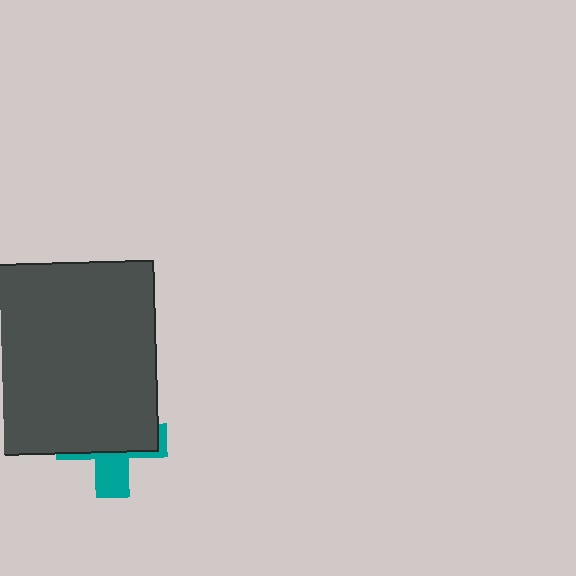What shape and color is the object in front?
The object in front is a dark gray rectangle.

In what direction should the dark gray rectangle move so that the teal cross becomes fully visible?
The dark gray rectangle should move up. That is the shortest direction to clear the overlap and leave the teal cross fully visible.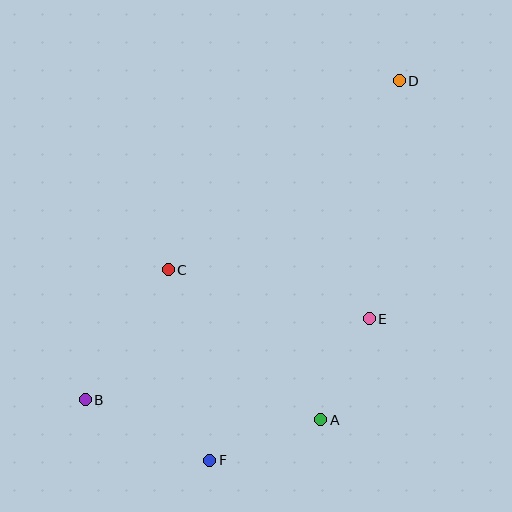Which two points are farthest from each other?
Points B and D are farthest from each other.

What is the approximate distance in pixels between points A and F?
The distance between A and F is approximately 118 pixels.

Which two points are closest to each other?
Points A and E are closest to each other.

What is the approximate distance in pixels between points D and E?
The distance between D and E is approximately 240 pixels.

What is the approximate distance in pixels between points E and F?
The distance between E and F is approximately 213 pixels.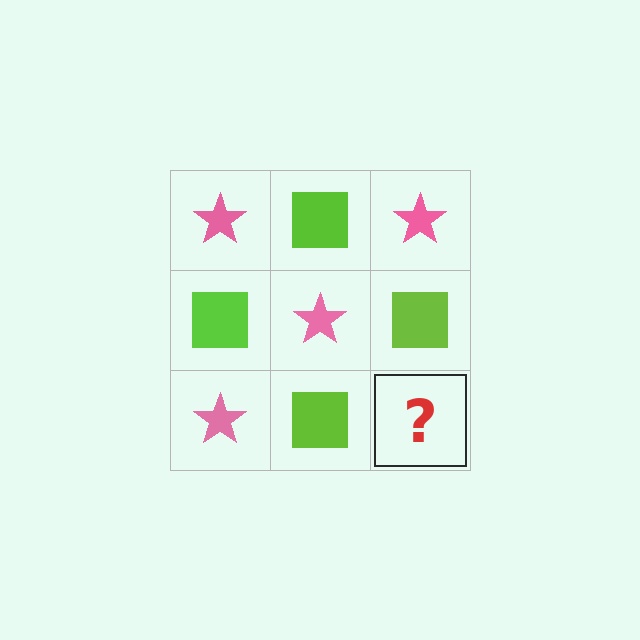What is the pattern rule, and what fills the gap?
The rule is that it alternates pink star and lime square in a checkerboard pattern. The gap should be filled with a pink star.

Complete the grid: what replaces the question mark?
The question mark should be replaced with a pink star.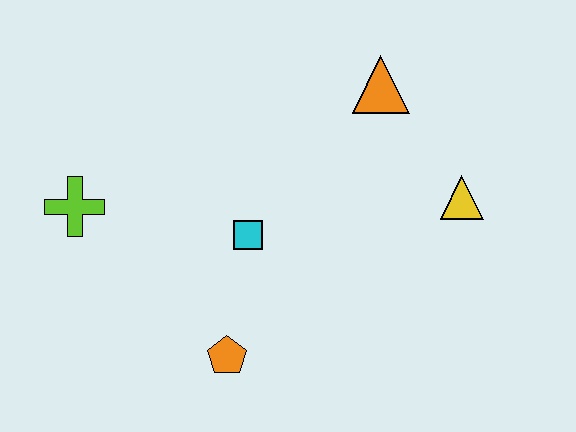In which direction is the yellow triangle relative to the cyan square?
The yellow triangle is to the right of the cyan square.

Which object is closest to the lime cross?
The cyan square is closest to the lime cross.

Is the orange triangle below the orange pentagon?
No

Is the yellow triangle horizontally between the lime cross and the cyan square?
No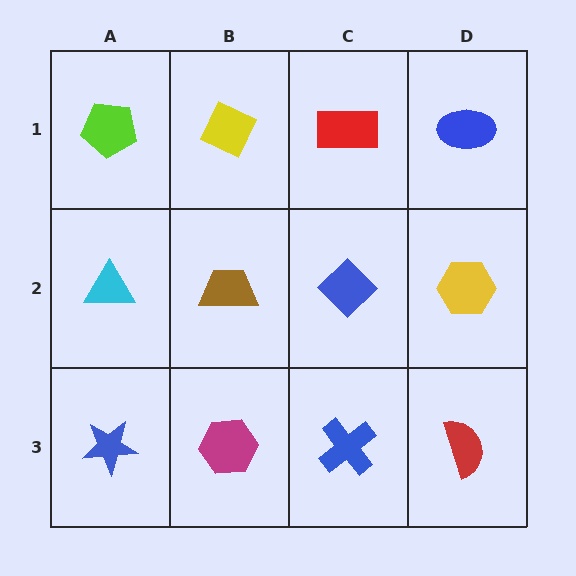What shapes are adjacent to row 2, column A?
A lime pentagon (row 1, column A), a blue star (row 3, column A), a brown trapezoid (row 2, column B).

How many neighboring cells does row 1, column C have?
3.